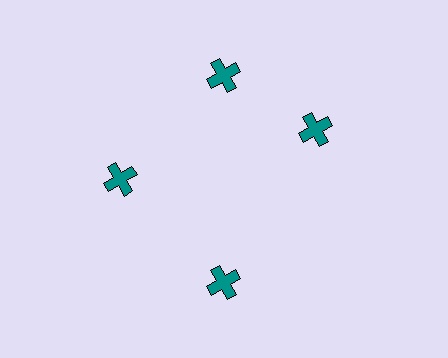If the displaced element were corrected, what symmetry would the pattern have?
It would have 4-fold rotational symmetry — the pattern would map onto itself every 90 degrees.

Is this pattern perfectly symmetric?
No. The 4 teal crosses are arranged in a ring, but one element near the 3 o'clock position is rotated out of alignment along the ring, breaking the 4-fold rotational symmetry.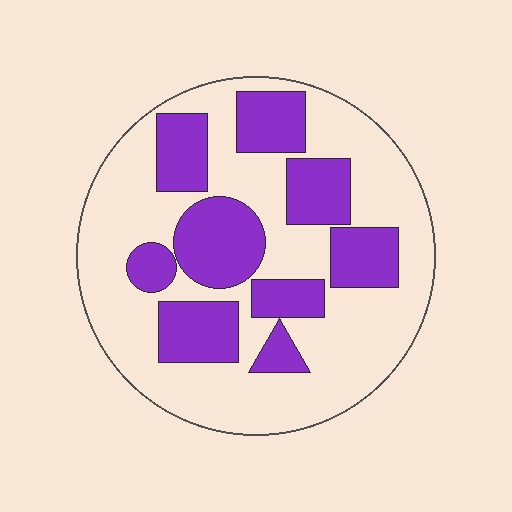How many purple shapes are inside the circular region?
9.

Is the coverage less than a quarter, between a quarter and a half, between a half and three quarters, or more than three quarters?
Between a quarter and a half.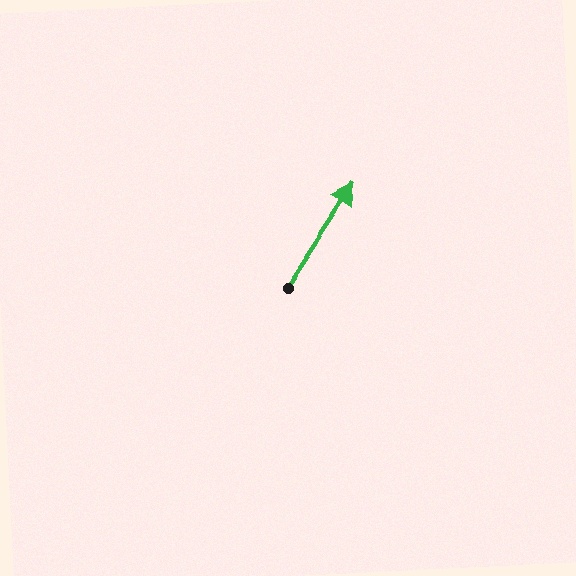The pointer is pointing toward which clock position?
Roughly 1 o'clock.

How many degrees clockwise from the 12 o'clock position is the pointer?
Approximately 34 degrees.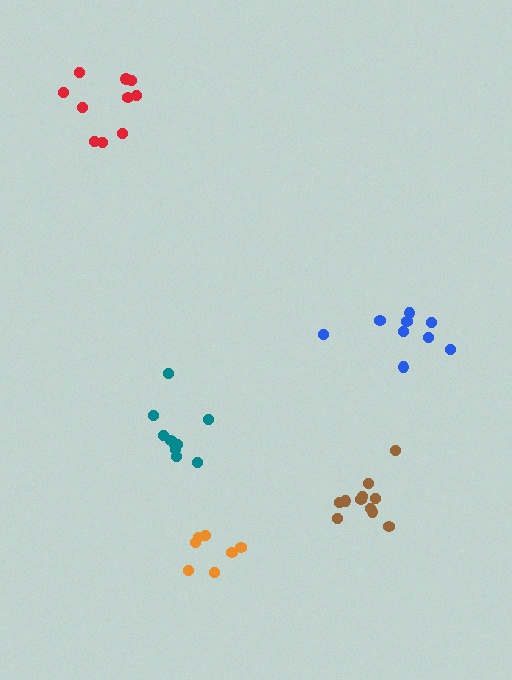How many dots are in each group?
Group 1: 10 dots, Group 2: 10 dots, Group 3: 11 dots, Group 4: 7 dots, Group 5: 9 dots (47 total).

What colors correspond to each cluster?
The clusters are colored: teal, red, brown, orange, blue.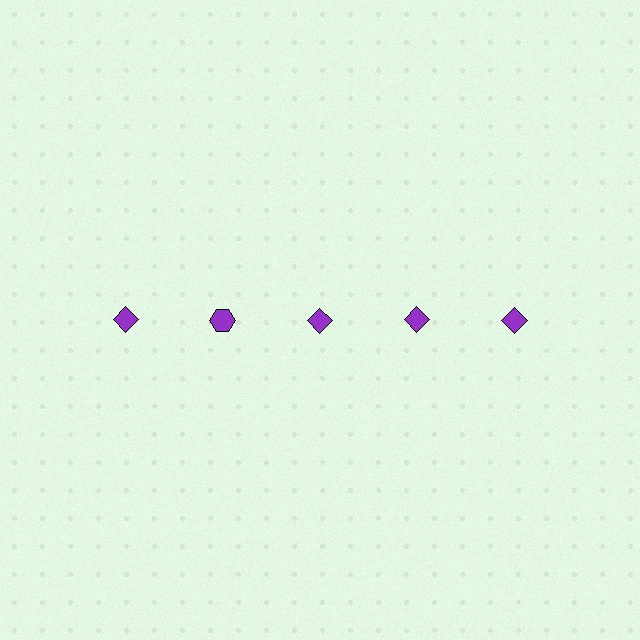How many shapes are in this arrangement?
There are 5 shapes arranged in a grid pattern.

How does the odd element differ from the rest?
It has a different shape: hexagon instead of diamond.